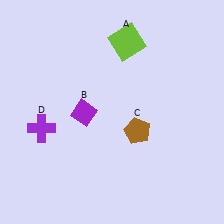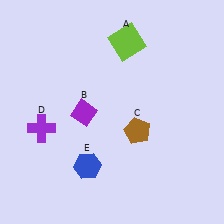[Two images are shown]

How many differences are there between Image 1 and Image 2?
There is 1 difference between the two images.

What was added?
A blue hexagon (E) was added in Image 2.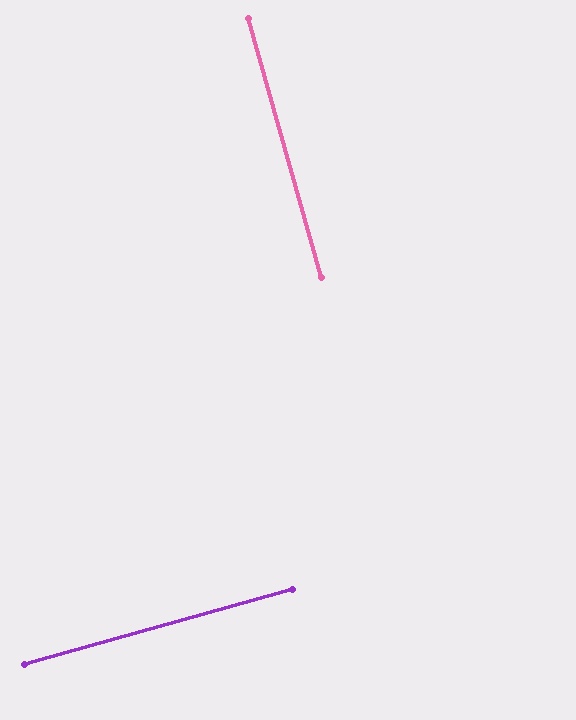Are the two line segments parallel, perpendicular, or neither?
Perpendicular — they meet at approximately 90°.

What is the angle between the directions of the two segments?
Approximately 90 degrees.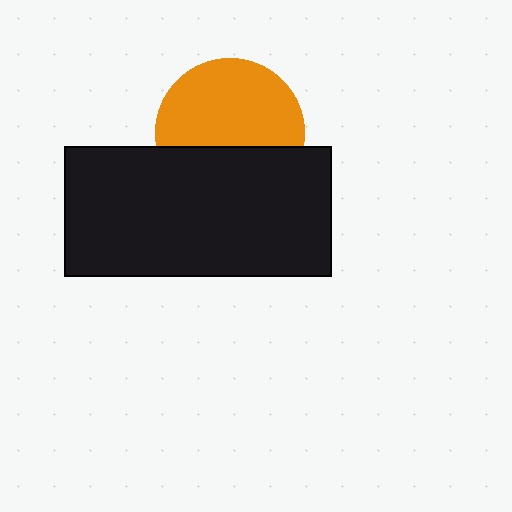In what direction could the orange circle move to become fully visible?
The orange circle could move up. That would shift it out from behind the black rectangle entirely.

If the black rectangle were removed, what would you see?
You would see the complete orange circle.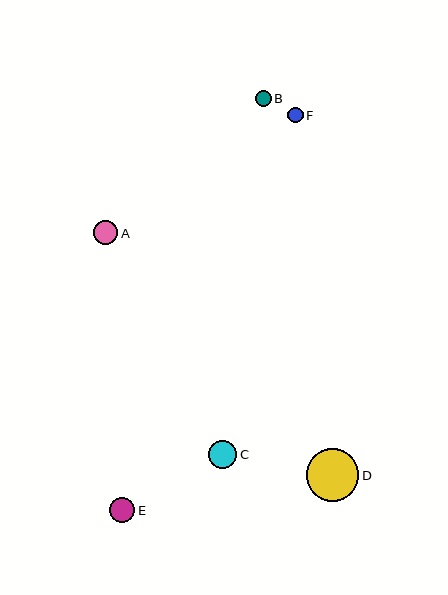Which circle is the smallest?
Circle F is the smallest with a size of approximately 15 pixels.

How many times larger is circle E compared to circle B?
Circle E is approximately 1.6 times the size of circle B.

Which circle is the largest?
Circle D is the largest with a size of approximately 52 pixels.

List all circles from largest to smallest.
From largest to smallest: D, C, E, A, B, F.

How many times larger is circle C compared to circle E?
Circle C is approximately 1.1 times the size of circle E.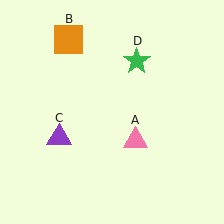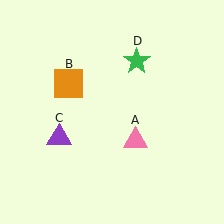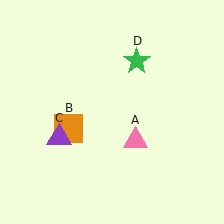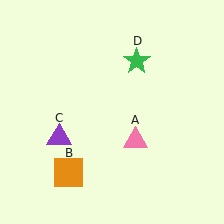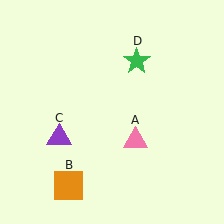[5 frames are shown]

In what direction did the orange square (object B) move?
The orange square (object B) moved down.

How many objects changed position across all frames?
1 object changed position: orange square (object B).